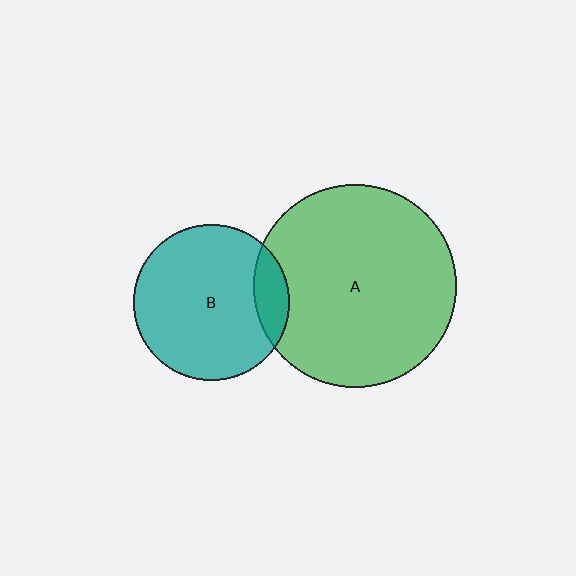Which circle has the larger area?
Circle A (green).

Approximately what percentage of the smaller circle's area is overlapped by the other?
Approximately 15%.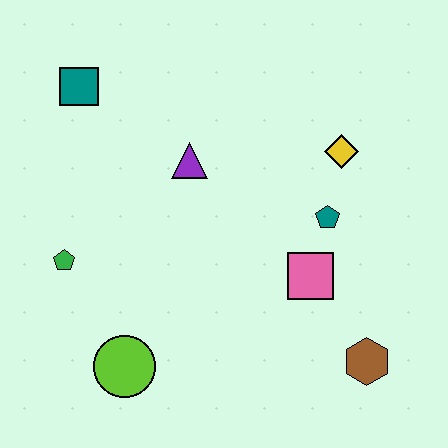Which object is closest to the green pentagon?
The lime circle is closest to the green pentagon.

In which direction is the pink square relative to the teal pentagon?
The pink square is below the teal pentagon.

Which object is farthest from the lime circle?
The yellow diamond is farthest from the lime circle.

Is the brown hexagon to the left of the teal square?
No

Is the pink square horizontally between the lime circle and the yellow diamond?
Yes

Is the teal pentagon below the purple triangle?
Yes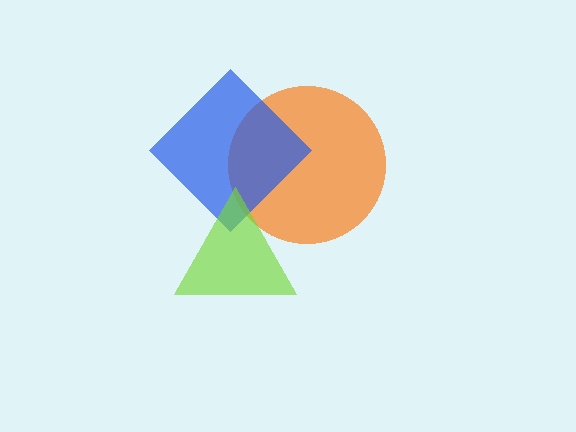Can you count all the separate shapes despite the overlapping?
Yes, there are 3 separate shapes.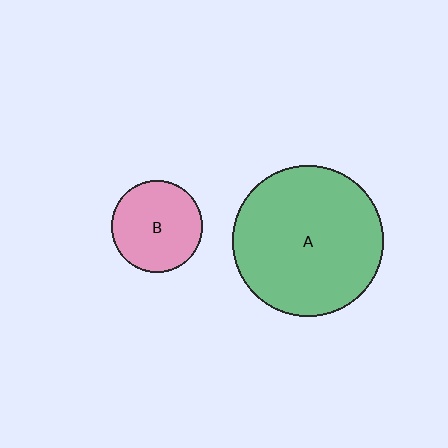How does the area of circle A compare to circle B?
Approximately 2.7 times.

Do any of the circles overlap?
No, none of the circles overlap.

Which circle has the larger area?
Circle A (green).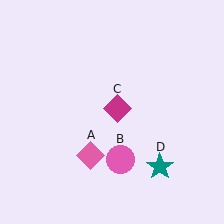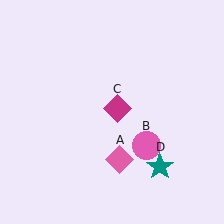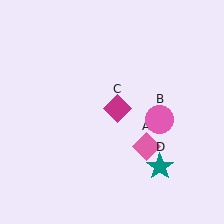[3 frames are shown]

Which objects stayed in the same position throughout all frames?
Magenta diamond (object C) and teal star (object D) remained stationary.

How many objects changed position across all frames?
2 objects changed position: pink diamond (object A), pink circle (object B).